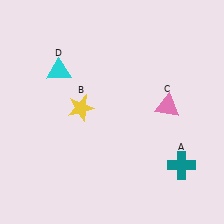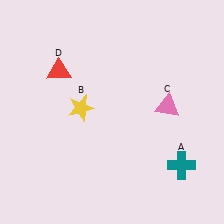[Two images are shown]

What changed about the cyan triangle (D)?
In Image 1, D is cyan. In Image 2, it changed to red.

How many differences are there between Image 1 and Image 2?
There is 1 difference between the two images.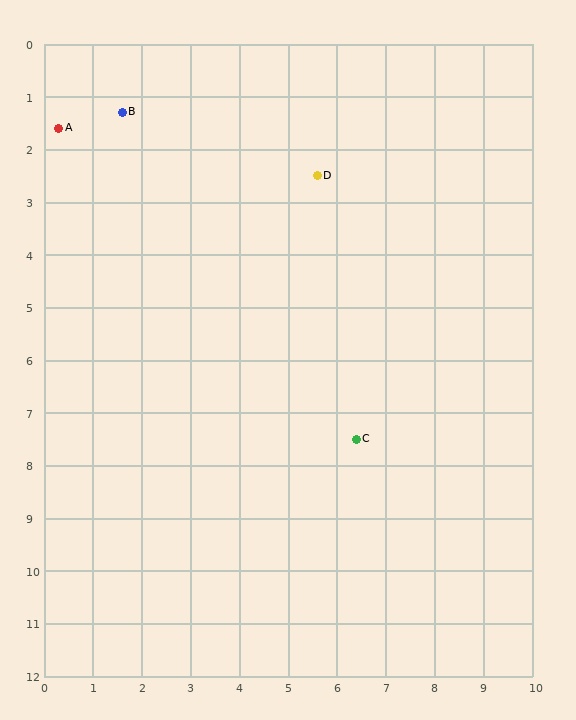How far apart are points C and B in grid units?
Points C and B are about 7.8 grid units apart.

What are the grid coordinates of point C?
Point C is at approximately (6.4, 7.5).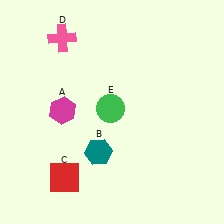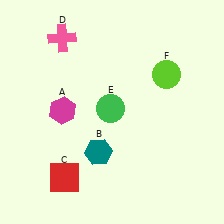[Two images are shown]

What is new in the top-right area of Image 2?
A lime circle (F) was added in the top-right area of Image 2.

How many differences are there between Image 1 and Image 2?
There is 1 difference between the two images.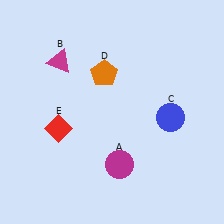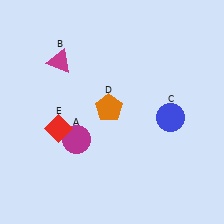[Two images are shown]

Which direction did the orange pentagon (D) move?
The orange pentagon (D) moved down.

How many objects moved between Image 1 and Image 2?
2 objects moved between the two images.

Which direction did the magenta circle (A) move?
The magenta circle (A) moved left.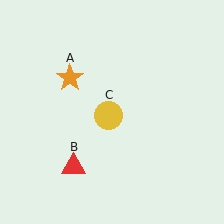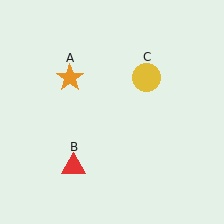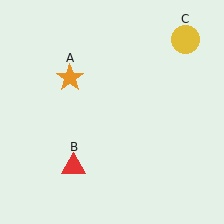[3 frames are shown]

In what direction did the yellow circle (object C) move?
The yellow circle (object C) moved up and to the right.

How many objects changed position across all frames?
1 object changed position: yellow circle (object C).